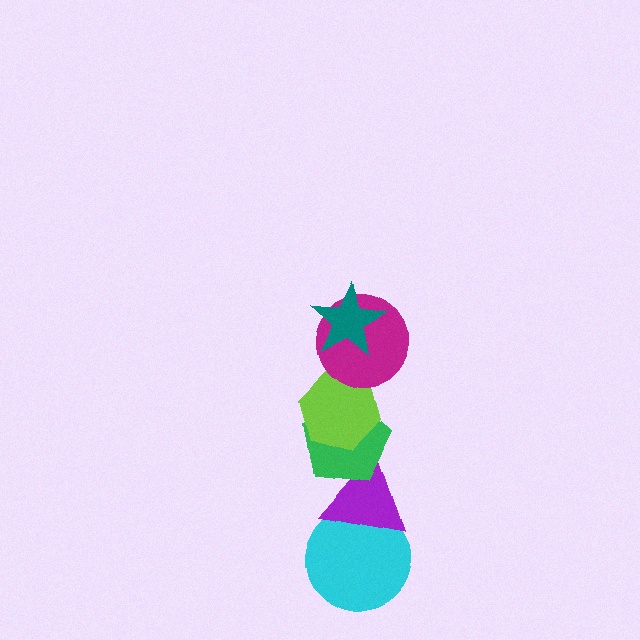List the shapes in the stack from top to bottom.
From top to bottom: the teal star, the magenta circle, the lime hexagon, the green pentagon, the purple triangle, the cyan circle.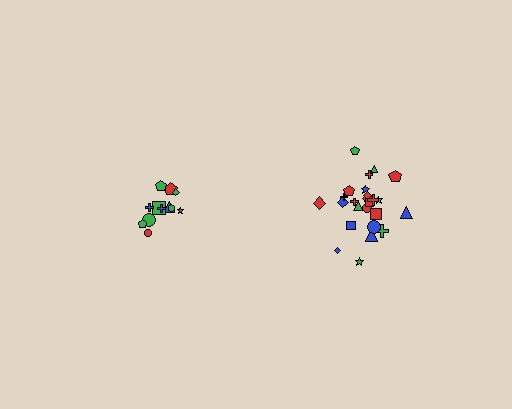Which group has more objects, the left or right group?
The right group.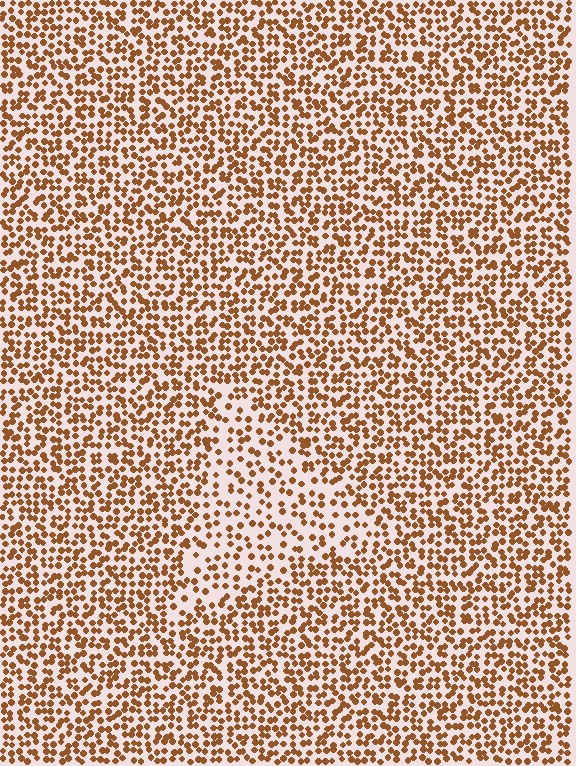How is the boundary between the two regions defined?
The boundary is defined by a change in element density (approximately 1.7x ratio). All elements are the same color, size, and shape.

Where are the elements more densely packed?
The elements are more densely packed outside the triangle boundary.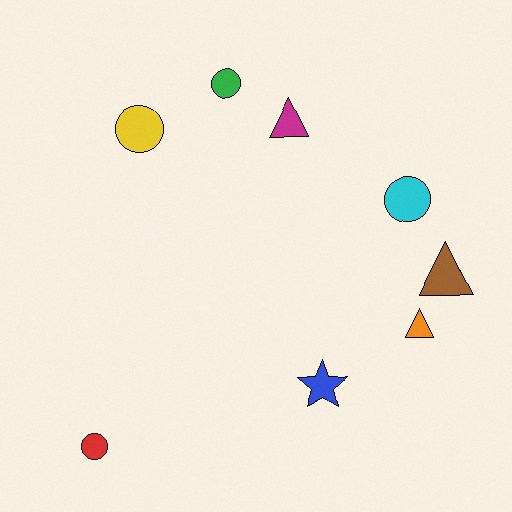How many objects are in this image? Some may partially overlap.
There are 8 objects.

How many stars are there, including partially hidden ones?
There is 1 star.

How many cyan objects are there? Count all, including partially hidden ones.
There is 1 cyan object.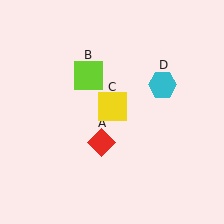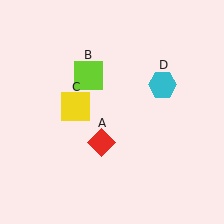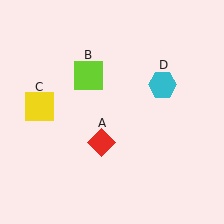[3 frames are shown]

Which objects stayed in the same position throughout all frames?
Red diamond (object A) and lime square (object B) and cyan hexagon (object D) remained stationary.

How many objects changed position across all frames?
1 object changed position: yellow square (object C).